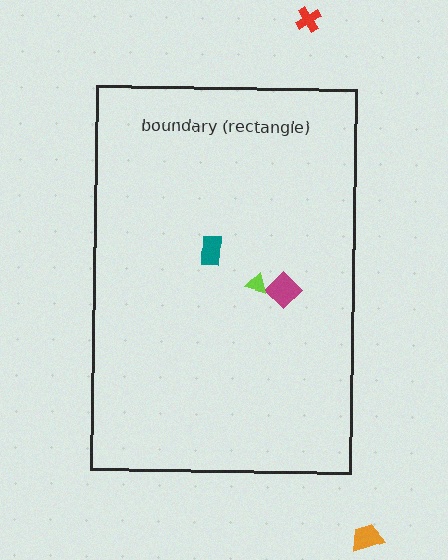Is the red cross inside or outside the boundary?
Outside.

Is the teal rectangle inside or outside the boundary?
Inside.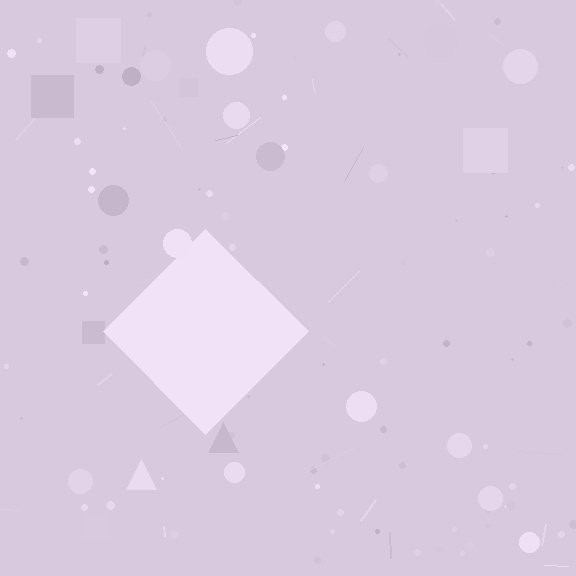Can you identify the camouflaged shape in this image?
The camouflaged shape is a diamond.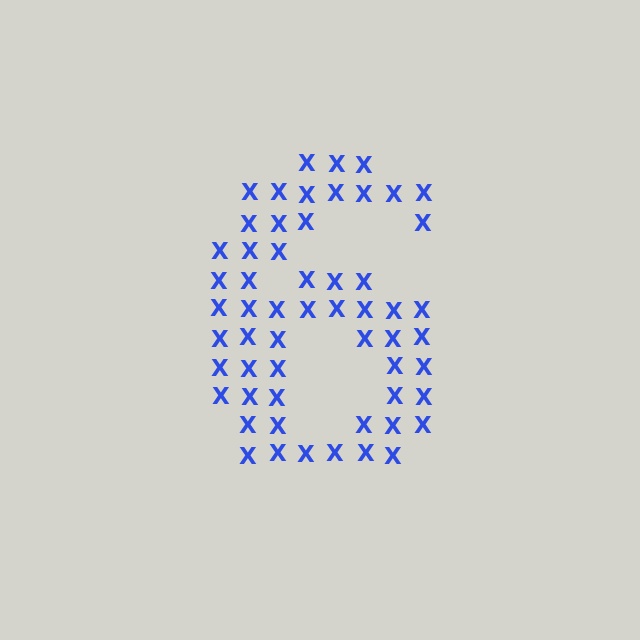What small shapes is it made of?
It is made of small letter X's.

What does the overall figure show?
The overall figure shows the digit 6.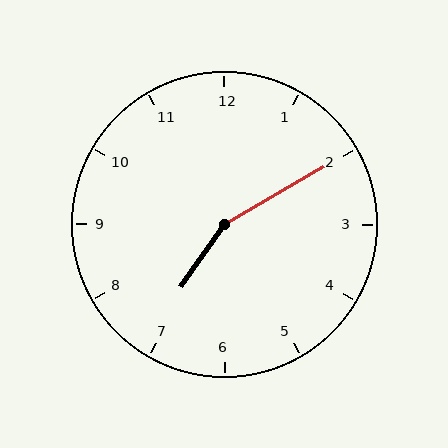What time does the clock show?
7:10.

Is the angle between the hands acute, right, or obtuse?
It is obtuse.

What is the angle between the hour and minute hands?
Approximately 155 degrees.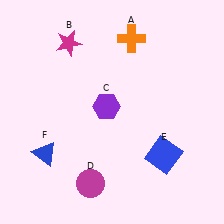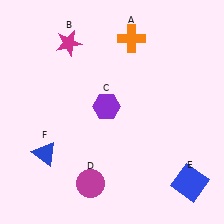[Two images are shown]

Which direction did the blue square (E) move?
The blue square (E) moved down.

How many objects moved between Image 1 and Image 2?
1 object moved between the two images.